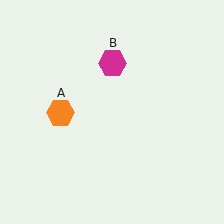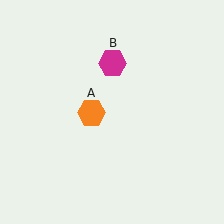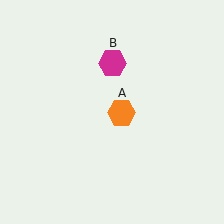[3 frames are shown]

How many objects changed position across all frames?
1 object changed position: orange hexagon (object A).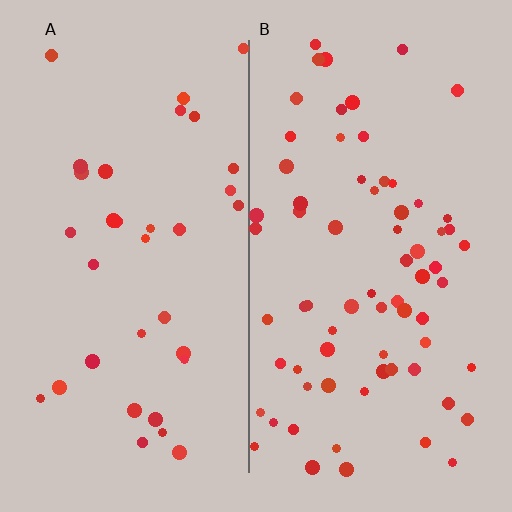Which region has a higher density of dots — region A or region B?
B (the right).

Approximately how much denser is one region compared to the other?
Approximately 2.1× — region B over region A.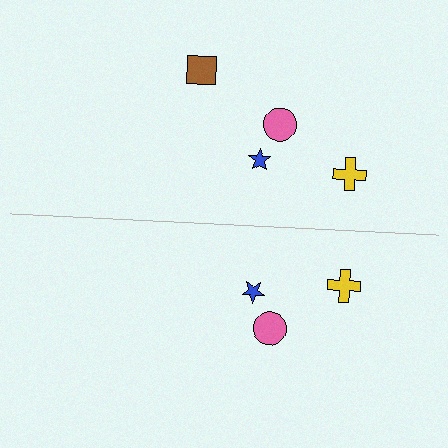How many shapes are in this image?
There are 7 shapes in this image.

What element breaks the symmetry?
A brown square is missing from the bottom side.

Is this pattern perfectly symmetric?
No, the pattern is not perfectly symmetric. A brown square is missing from the bottom side.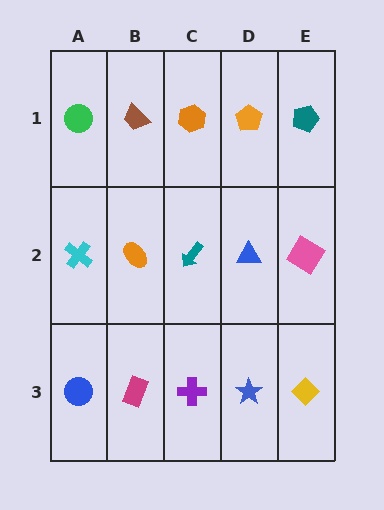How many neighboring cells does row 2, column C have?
4.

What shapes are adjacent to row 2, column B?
A brown trapezoid (row 1, column B), a magenta rectangle (row 3, column B), a cyan cross (row 2, column A), a teal arrow (row 2, column C).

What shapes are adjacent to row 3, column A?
A cyan cross (row 2, column A), a magenta rectangle (row 3, column B).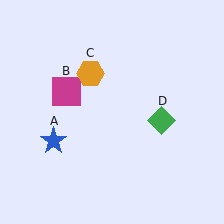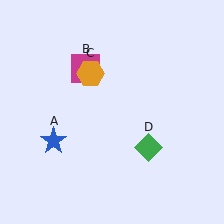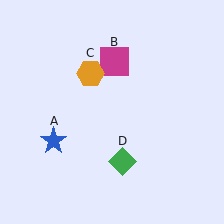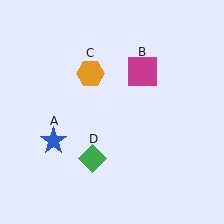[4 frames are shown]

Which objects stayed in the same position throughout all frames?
Blue star (object A) and orange hexagon (object C) remained stationary.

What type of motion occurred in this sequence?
The magenta square (object B), green diamond (object D) rotated clockwise around the center of the scene.